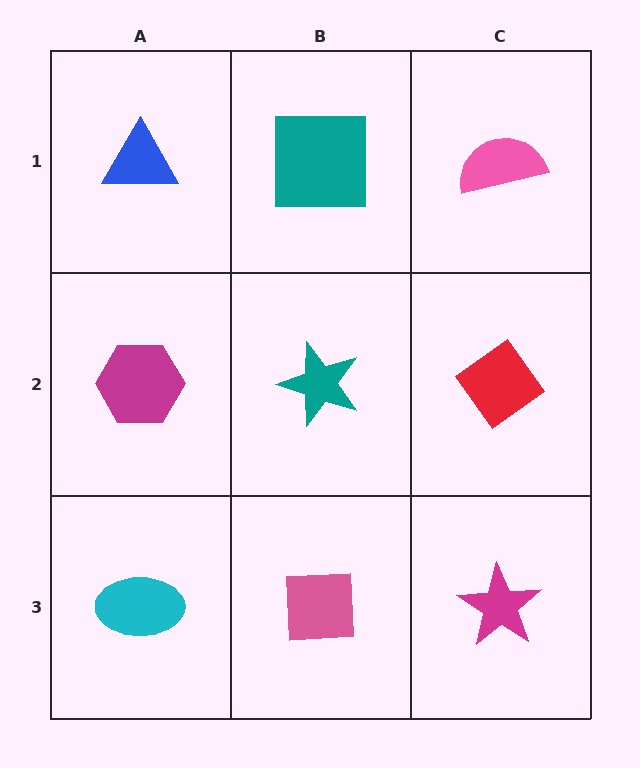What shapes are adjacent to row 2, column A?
A blue triangle (row 1, column A), a cyan ellipse (row 3, column A), a teal star (row 2, column B).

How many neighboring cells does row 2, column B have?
4.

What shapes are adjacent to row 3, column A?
A magenta hexagon (row 2, column A), a pink square (row 3, column B).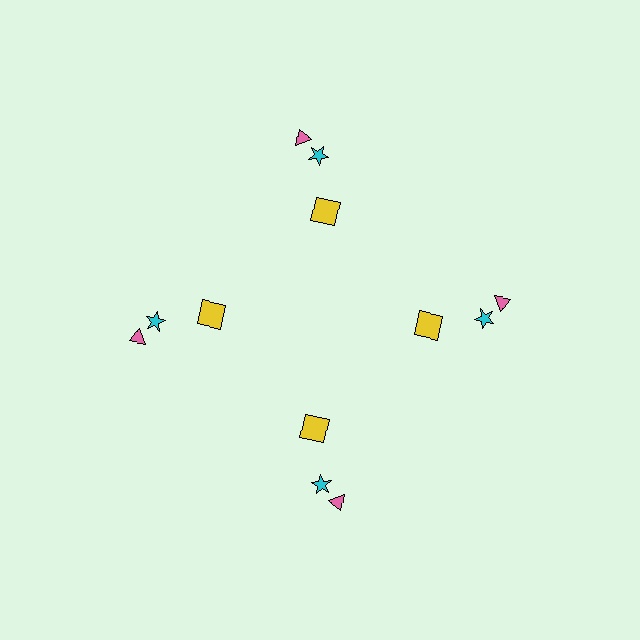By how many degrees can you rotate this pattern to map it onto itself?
The pattern maps onto itself every 90 degrees of rotation.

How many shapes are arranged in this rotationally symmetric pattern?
There are 12 shapes, arranged in 4 groups of 3.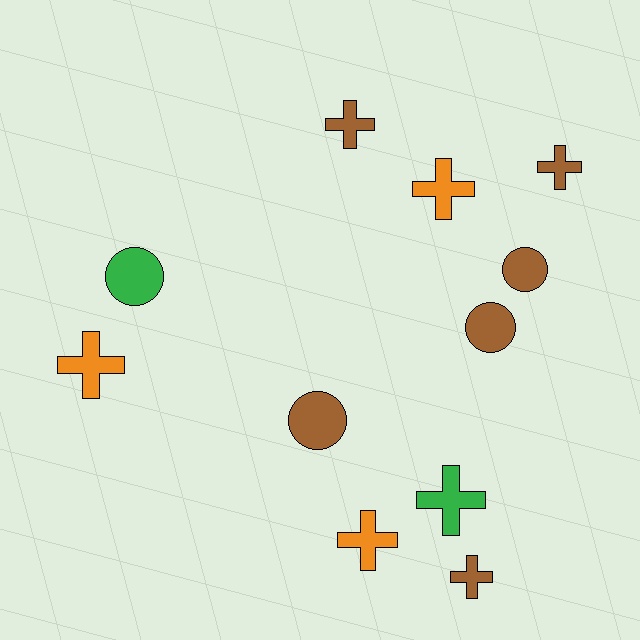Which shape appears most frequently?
Cross, with 7 objects.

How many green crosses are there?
There is 1 green cross.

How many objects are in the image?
There are 11 objects.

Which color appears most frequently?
Brown, with 6 objects.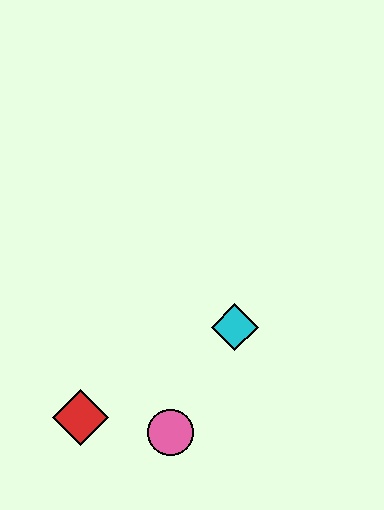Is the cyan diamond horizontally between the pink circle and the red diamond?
No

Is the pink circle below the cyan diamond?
Yes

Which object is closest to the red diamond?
The pink circle is closest to the red diamond.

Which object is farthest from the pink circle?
The cyan diamond is farthest from the pink circle.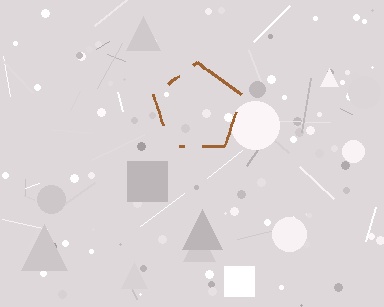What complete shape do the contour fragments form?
The contour fragments form a pentagon.